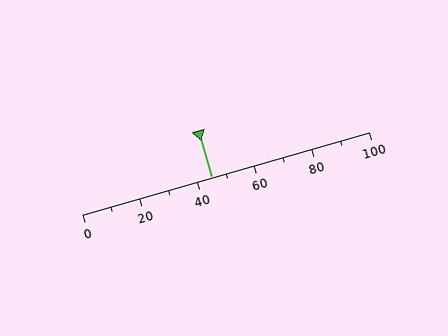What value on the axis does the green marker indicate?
The marker indicates approximately 45.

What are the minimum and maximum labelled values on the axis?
The axis runs from 0 to 100.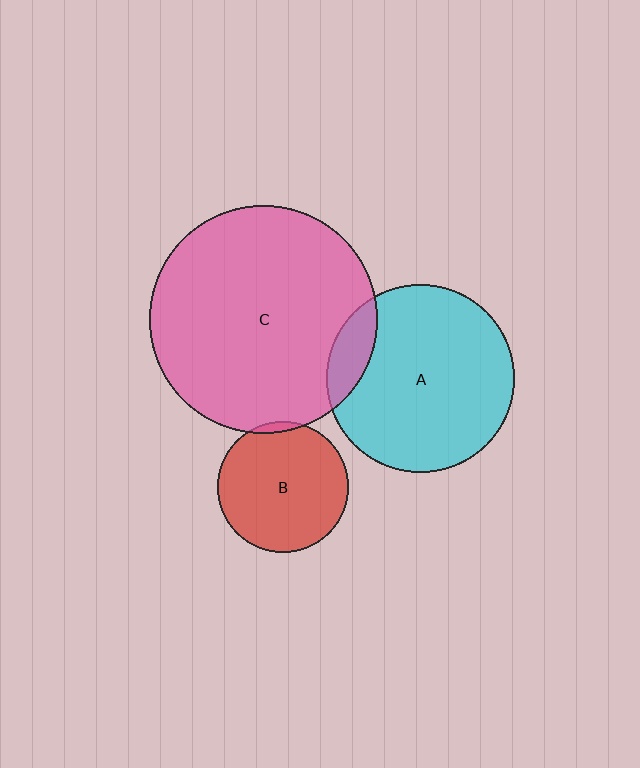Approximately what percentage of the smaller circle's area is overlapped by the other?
Approximately 10%.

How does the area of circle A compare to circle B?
Approximately 2.1 times.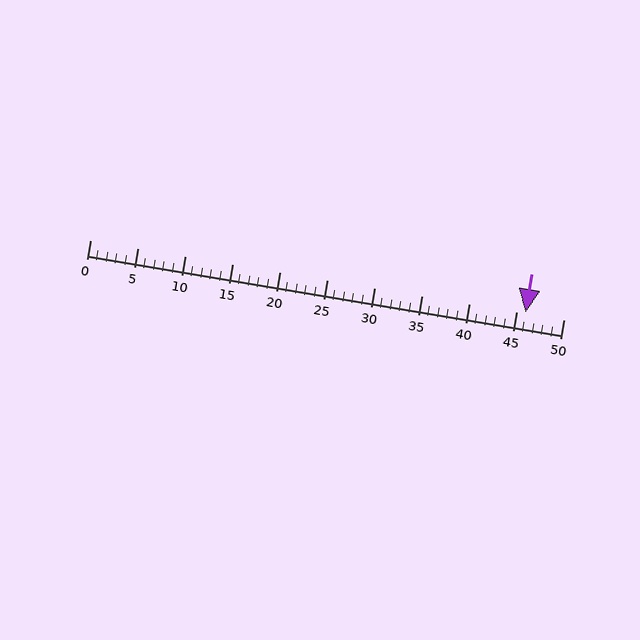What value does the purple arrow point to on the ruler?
The purple arrow points to approximately 46.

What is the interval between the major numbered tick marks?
The major tick marks are spaced 5 units apart.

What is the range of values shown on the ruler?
The ruler shows values from 0 to 50.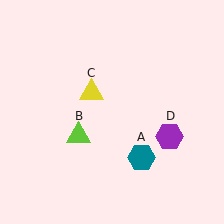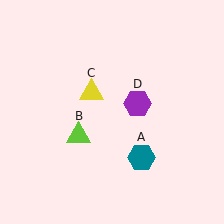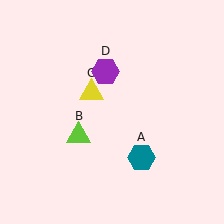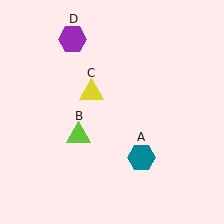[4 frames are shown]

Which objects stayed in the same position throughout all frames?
Teal hexagon (object A) and lime triangle (object B) and yellow triangle (object C) remained stationary.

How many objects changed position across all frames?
1 object changed position: purple hexagon (object D).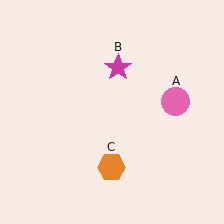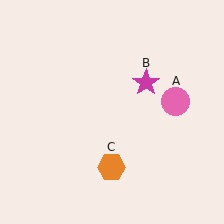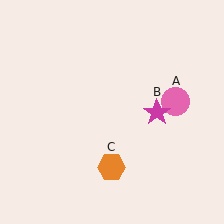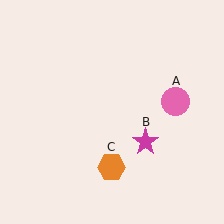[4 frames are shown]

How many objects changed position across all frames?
1 object changed position: magenta star (object B).